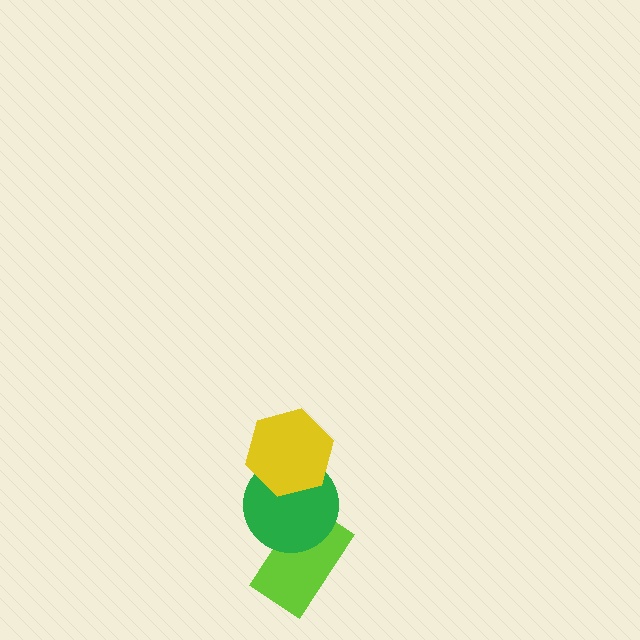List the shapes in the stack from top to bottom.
From top to bottom: the yellow hexagon, the green circle, the lime rectangle.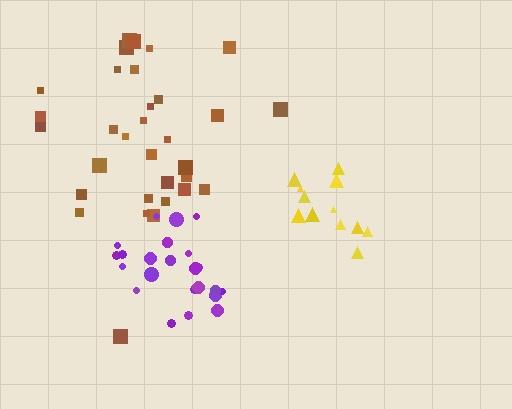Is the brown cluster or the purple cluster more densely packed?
Purple.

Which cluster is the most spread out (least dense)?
Brown.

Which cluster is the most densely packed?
Purple.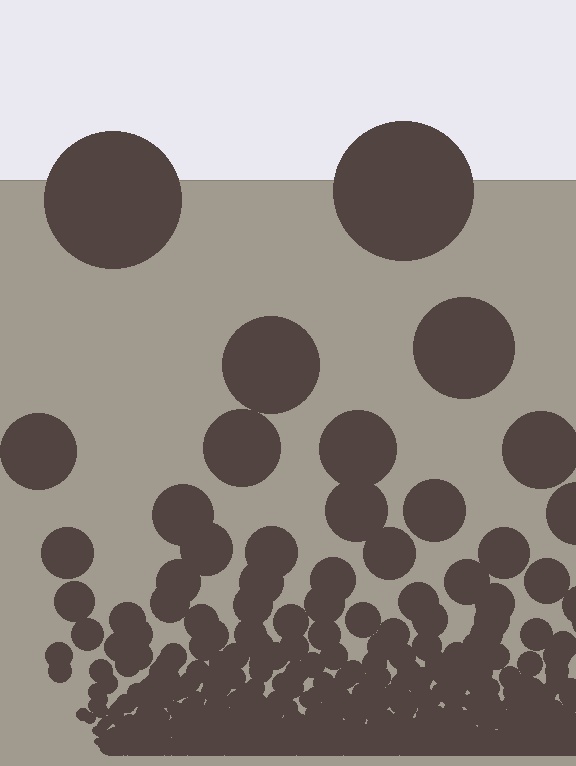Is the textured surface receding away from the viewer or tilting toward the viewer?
The surface appears to tilt toward the viewer. Texture elements get larger and sparser toward the top.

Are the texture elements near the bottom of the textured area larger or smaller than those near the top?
Smaller. The gradient is inverted — elements near the bottom are smaller and denser.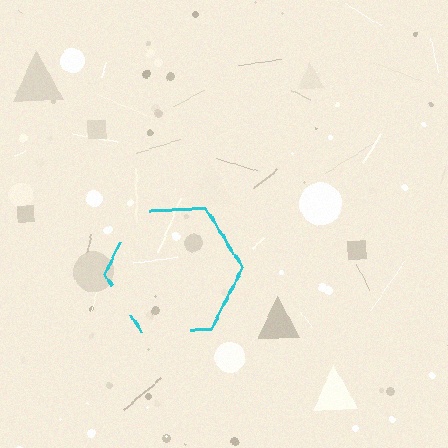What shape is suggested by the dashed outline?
The dashed outline suggests a hexagon.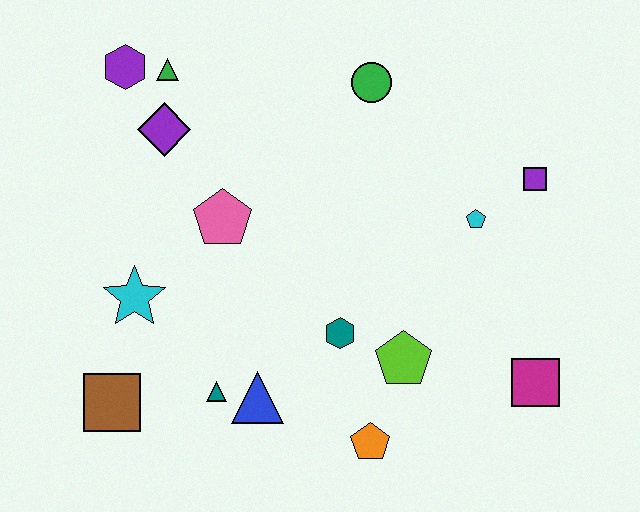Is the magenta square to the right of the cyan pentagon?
Yes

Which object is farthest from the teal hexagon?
The purple hexagon is farthest from the teal hexagon.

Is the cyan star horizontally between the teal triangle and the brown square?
Yes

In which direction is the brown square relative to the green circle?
The brown square is below the green circle.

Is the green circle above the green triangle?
No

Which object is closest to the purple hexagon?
The green triangle is closest to the purple hexagon.